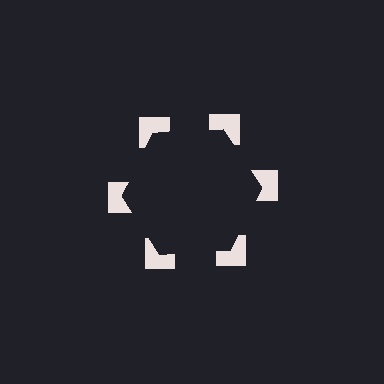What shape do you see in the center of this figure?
An illusory hexagon — its edges are inferred from the aligned wedge cuts in the notched squares, not physically drawn.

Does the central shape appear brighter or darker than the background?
It typically appears slightly darker than the background, even though no actual brightness change is drawn.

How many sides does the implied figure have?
6 sides.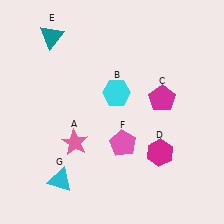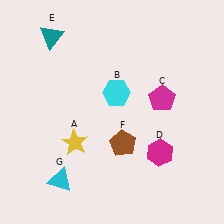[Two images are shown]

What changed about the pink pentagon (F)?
In Image 1, F is pink. In Image 2, it changed to brown.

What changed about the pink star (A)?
In Image 1, A is pink. In Image 2, it changed to yellow.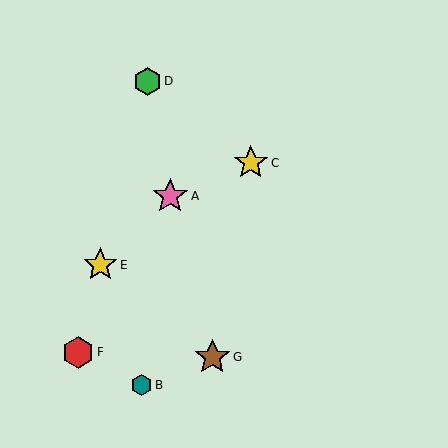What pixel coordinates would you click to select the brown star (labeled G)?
Click at (212, 357) to select the brown star G.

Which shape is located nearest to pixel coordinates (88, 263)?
The yellow star (labeled E) at (100, 265) is nearest to that location.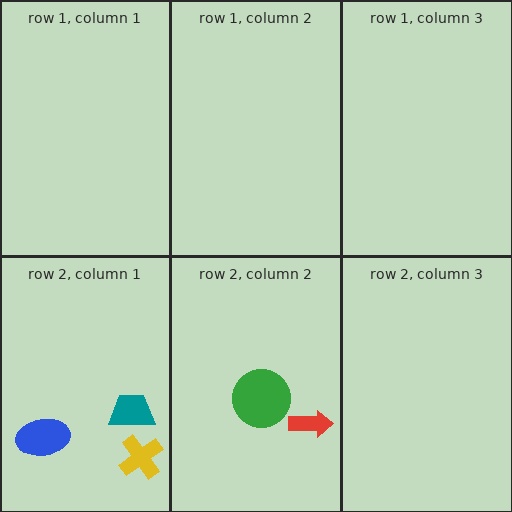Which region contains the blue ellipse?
The row 2, column 1 region.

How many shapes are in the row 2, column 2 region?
2.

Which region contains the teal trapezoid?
The row 2, column 1 region.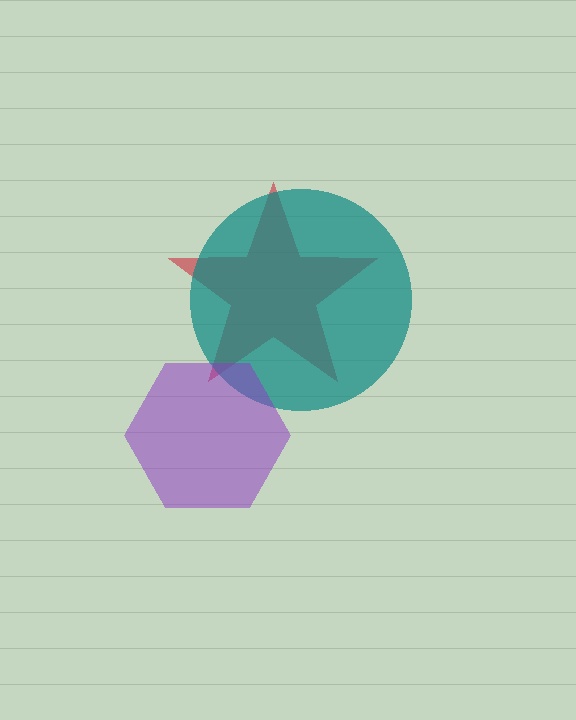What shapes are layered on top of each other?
The layered shapes are: a red star, a teal circle, a purple hexagon.